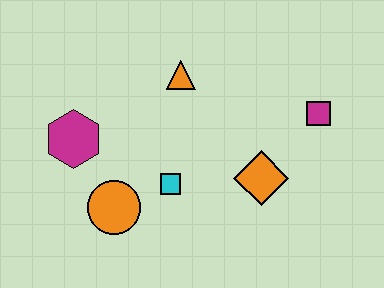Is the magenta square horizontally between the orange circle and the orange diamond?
No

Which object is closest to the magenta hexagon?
The orange circle is closest to the magenta hexagon.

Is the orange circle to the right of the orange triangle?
No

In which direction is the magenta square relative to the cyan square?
The magenta square is to the right of the cyan square.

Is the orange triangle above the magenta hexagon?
Yes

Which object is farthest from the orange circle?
The magenta square is farthest from the orange circle.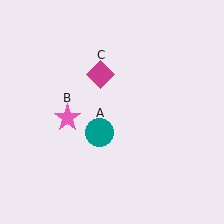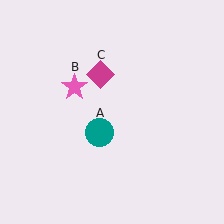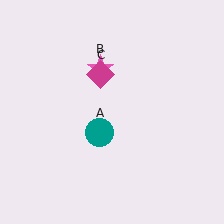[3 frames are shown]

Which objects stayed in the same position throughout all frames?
Teal circle (object A) and magenta diamond (object C) remained stationary.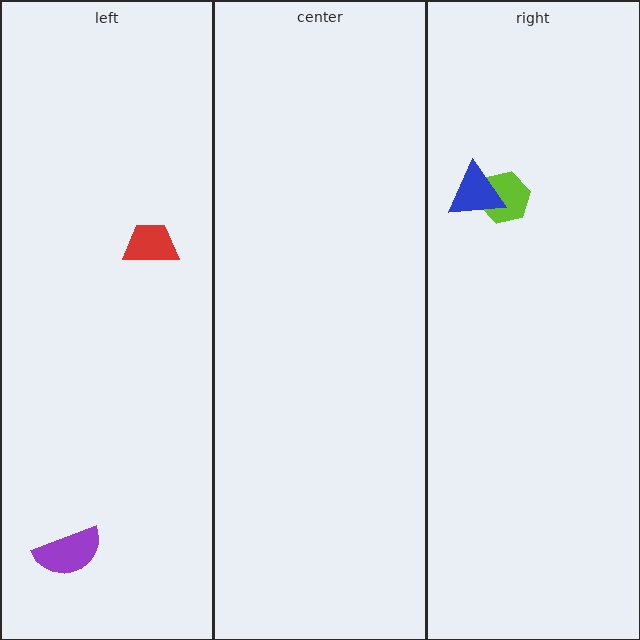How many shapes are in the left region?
2.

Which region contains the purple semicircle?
The left region.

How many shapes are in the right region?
2.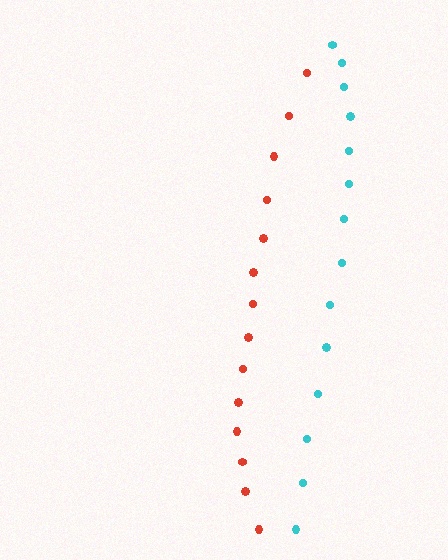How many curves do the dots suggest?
There are 2 distinct paths.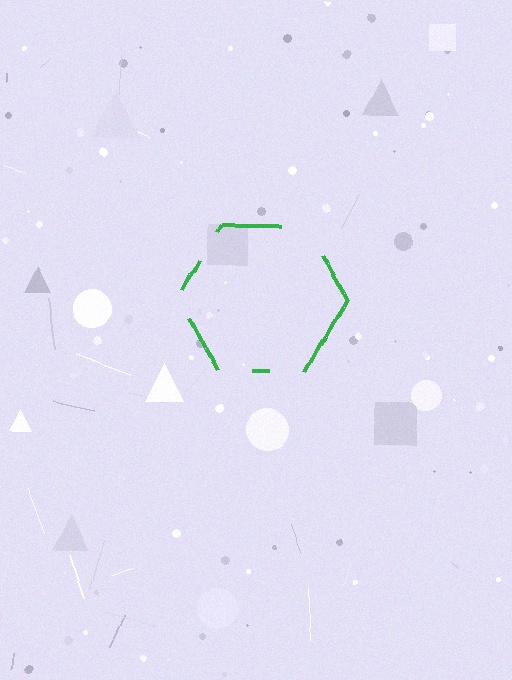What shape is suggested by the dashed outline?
The dashed outline suggests a hexagon.